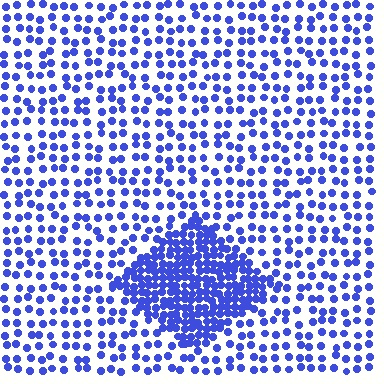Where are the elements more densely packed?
The elements are more densely packed inside the diamond boundary.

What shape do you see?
I see a diamond.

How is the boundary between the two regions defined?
The boundary is defined by a change in element density (approximately 2.6x ratio). All elements are the same color, size, and shape.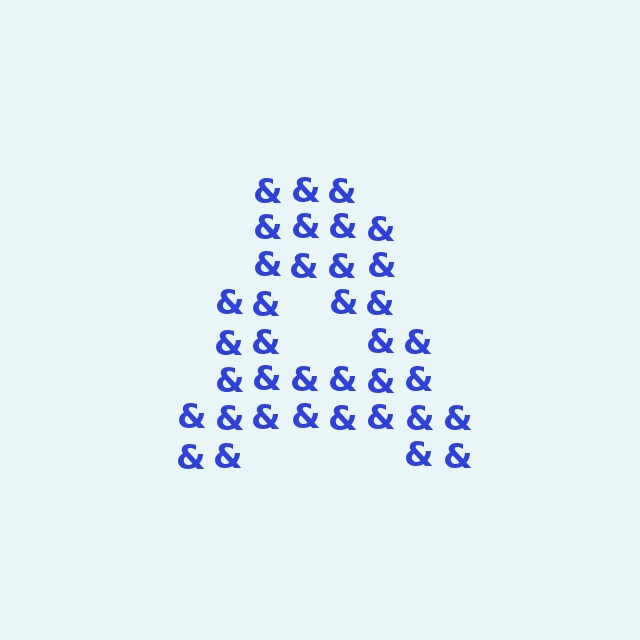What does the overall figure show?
The overall figure shows the letter A.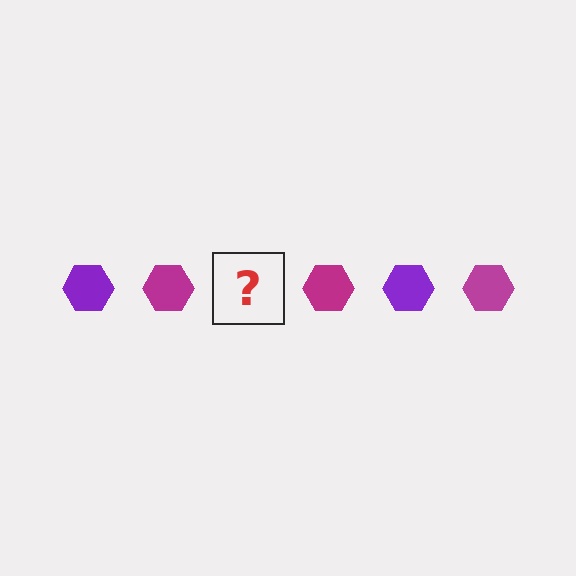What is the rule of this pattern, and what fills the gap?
The rule is that the pattern cycles through purple, magenta hexagons. The gap should be filled with a purple hexagon.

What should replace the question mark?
The question mark should be replaced with a purple hexagon.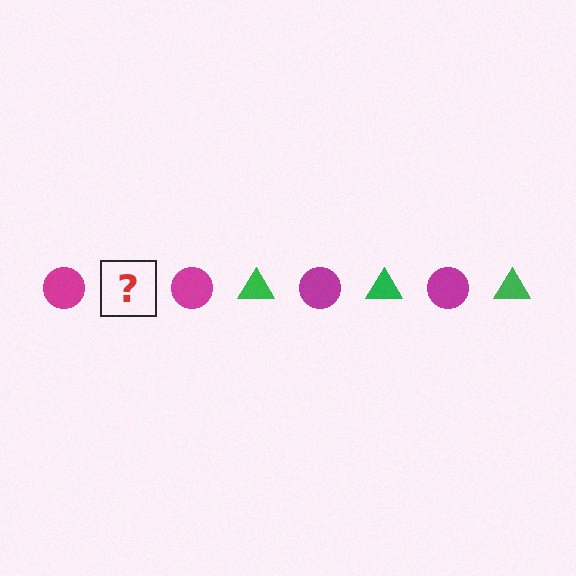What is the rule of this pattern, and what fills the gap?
The rule is that the pattern alternates between magenta circle and green triangle. The gap should be filled with a green triangle.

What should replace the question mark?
The question mark should be replaced with a green triangle.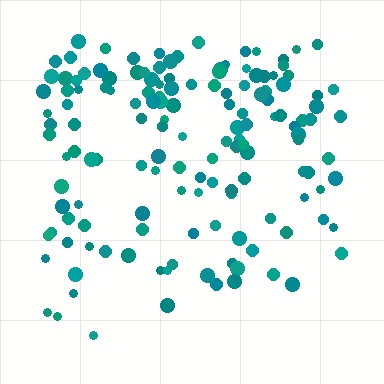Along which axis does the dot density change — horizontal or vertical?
Vertical.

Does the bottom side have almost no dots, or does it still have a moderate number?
Still a moderate number, just noticeably fewer than the top.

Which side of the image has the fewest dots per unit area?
The bottom.